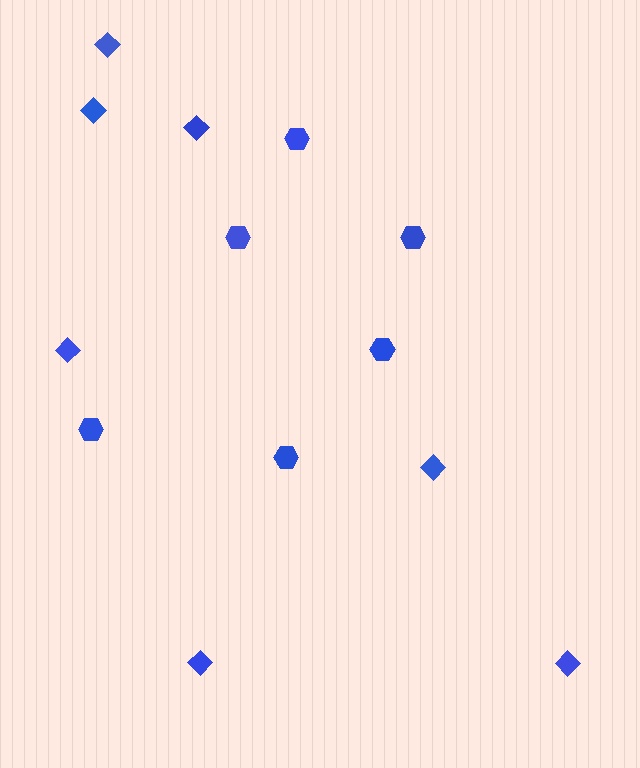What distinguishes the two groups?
There are 2 groups: one group of diamonds (7) and one group of hexagons (6).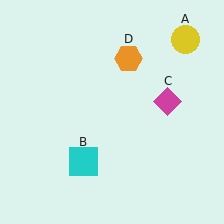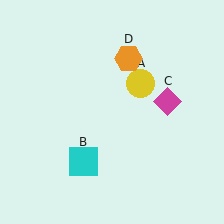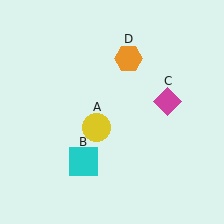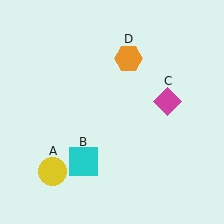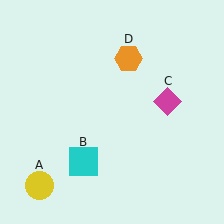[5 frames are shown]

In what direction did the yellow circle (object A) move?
The yellow circle (object A) moved down and to the left.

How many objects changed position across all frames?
1 object changed position: yellow circle (object A).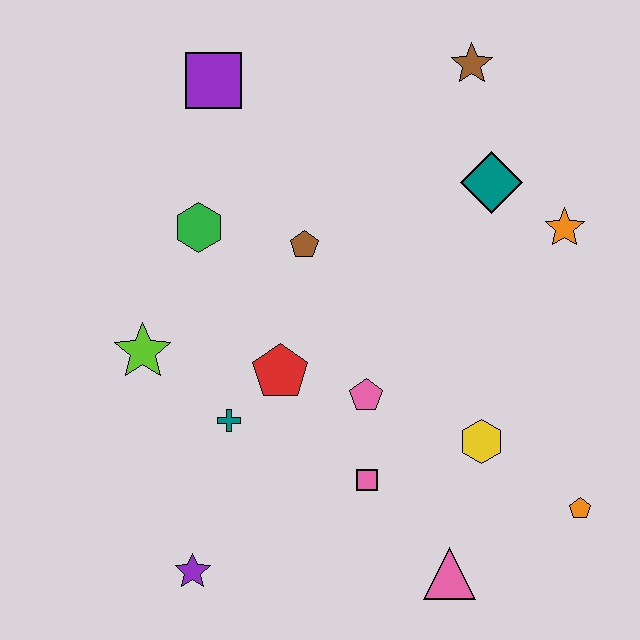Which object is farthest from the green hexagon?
The orange pentagon is farthest from the green hexagon.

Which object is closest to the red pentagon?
The teal cross is closest to the red pentagon.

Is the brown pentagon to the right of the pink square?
No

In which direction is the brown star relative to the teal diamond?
The brown star is above the teal diamond.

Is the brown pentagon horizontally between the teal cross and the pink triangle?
Yes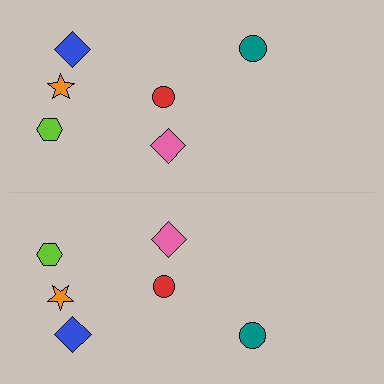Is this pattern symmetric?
Yes, this pattern has bilateral (reflection) symmetry.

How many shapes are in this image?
There are 12 shapes in this image.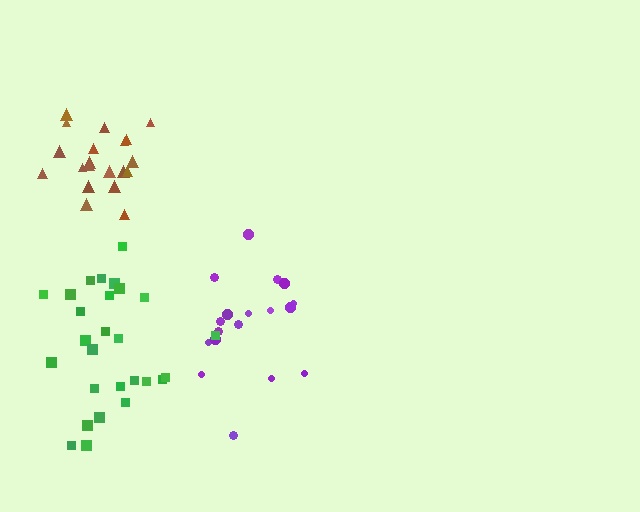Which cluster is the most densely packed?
Brown.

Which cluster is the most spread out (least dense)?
Purple.